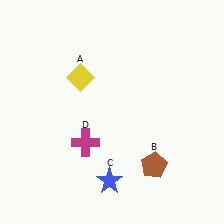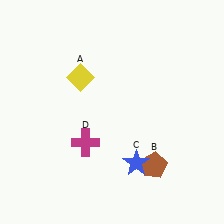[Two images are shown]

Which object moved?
The blue star (C) moved right.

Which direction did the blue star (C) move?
The blue star (C) moved right.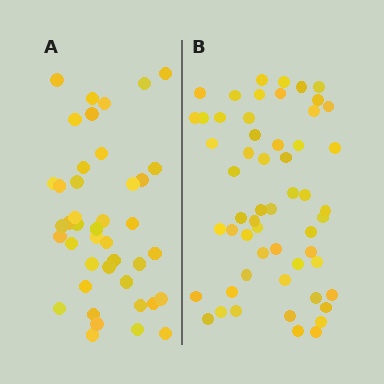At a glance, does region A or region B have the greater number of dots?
Region B (the right region) has more dots.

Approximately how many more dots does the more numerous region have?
Region B has approximately 15 more dots than region A.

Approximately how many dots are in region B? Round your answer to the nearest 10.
About 60 dots. (The exact count is 56, which rounds to 60.)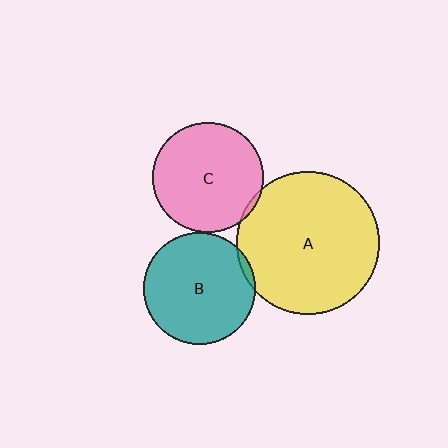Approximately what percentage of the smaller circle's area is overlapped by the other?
Approximately 5%.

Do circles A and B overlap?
Yes.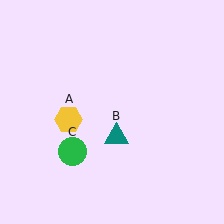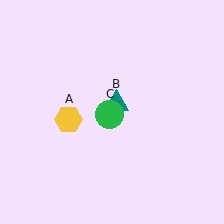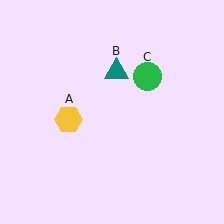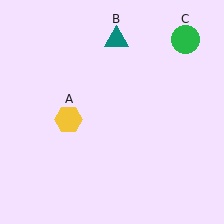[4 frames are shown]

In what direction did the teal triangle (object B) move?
The teal triangle (object B) moved up.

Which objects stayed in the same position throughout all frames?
Yellow hexagon (object A) remained stationary.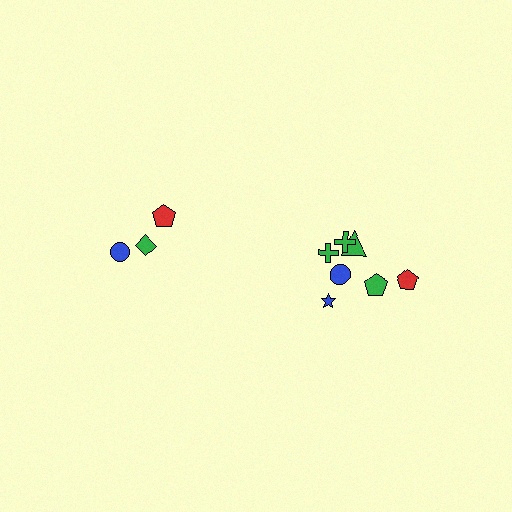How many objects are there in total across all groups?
There are 10 objects.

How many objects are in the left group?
There are 3 objects.